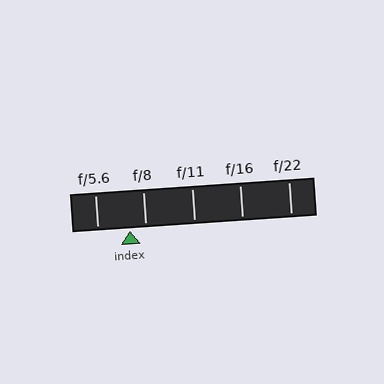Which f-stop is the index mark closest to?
The index mark is closest to f/8.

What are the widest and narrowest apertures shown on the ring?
The widest aperture shown is f/5.6 and the narrowest is f/22.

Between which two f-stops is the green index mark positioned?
The index mark is between f/5.6 and f/8.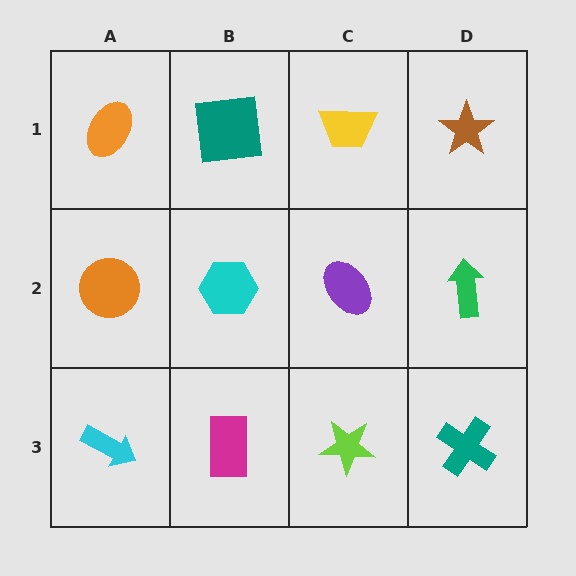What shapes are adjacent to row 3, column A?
An orange circle (row 2, column A), a magenta rectangle (row 3, column B).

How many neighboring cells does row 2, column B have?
4.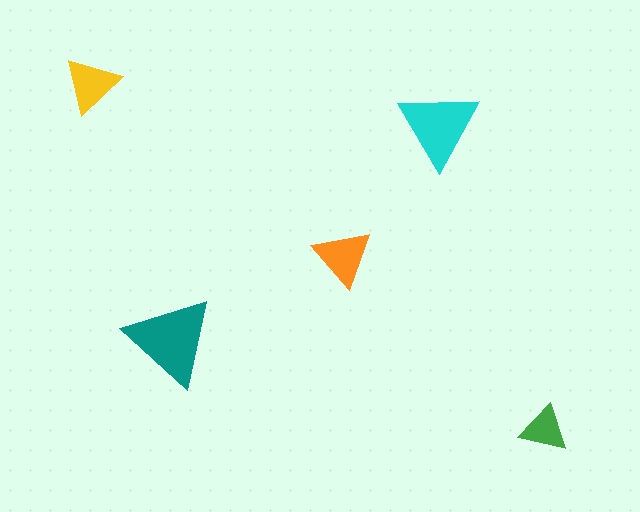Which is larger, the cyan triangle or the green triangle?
The cyan one.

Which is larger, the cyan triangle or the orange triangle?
The cyan one.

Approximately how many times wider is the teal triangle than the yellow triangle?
About 1.5 times wider.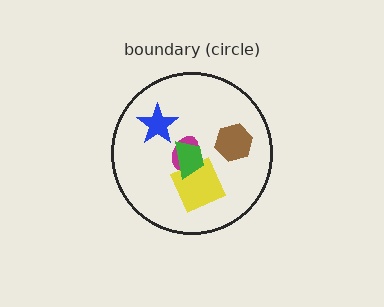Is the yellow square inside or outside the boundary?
Inside.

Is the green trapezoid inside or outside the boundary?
Inside.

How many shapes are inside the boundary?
5 inside, 0 outside.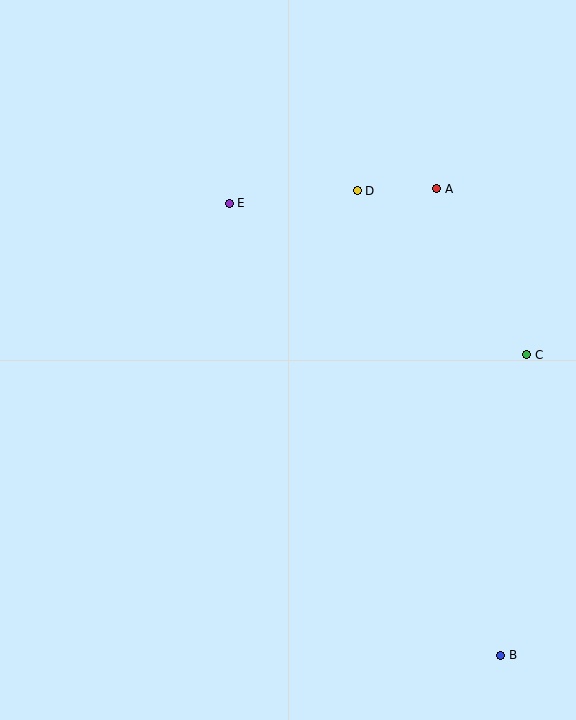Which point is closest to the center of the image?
Point E at (229, 203) is closest to the center.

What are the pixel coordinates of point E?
Point E is at (229, 203).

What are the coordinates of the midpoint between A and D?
The midpoint between A and D is at (397, 190).